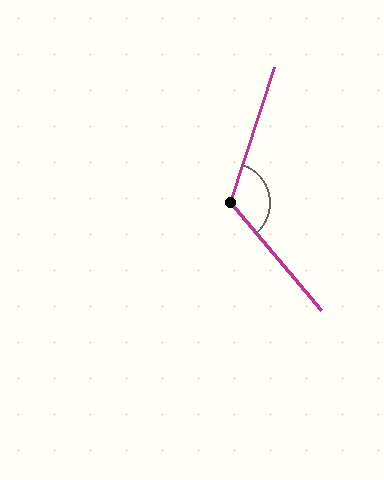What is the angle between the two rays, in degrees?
Approximately 122 degrees.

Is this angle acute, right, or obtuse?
It is obtuse.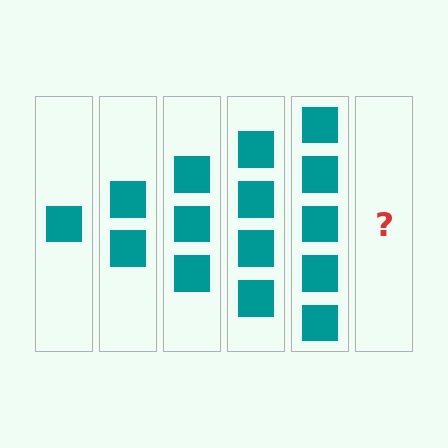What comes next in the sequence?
The next element should be 6 squares.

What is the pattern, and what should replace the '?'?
The pattern is that each step adds one more square. The '?' should be 6 squares.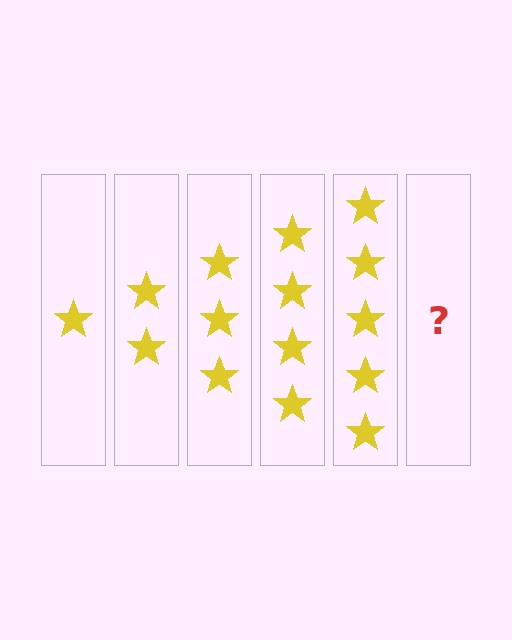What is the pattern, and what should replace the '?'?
The pattern is that each step adds one more star. The '?' should be 6 stars.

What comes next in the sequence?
The next element should be 6 stars.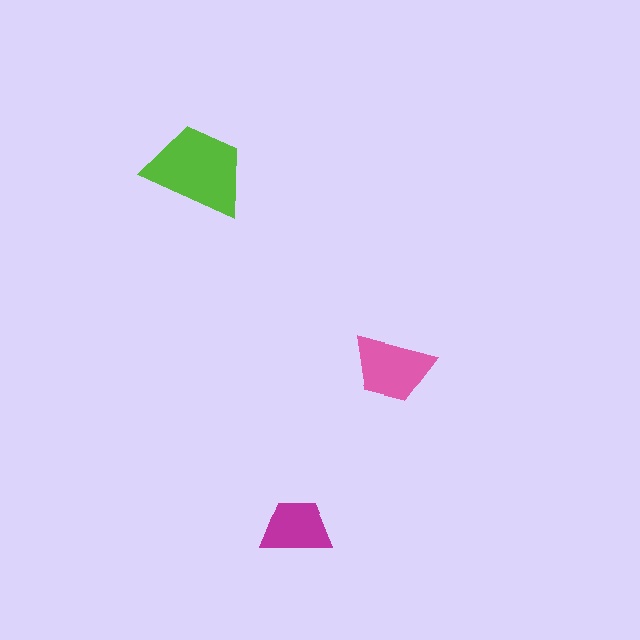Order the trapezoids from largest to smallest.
the lime one, the pink one, the magenta one.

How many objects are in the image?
There are 3 objects in the image.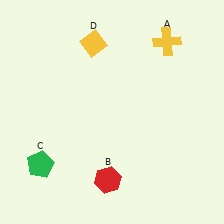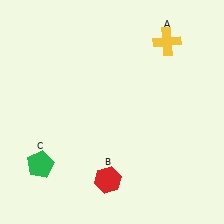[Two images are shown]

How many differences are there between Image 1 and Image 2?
There is 1 difference between the two images.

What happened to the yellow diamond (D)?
The yellow diamond (D) was removed in Image 2. It was in the top-left area of Image 1.